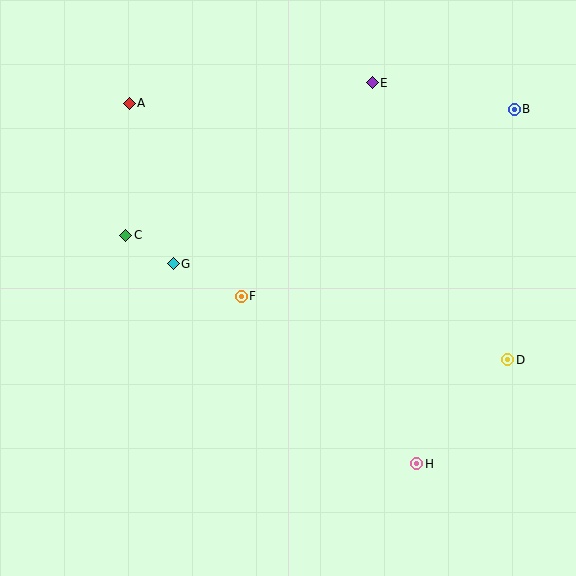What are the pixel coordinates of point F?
Point F is at (241, 296).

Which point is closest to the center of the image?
Point F at (241, 296) is closest to the center.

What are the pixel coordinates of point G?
Point G is at (173, 264).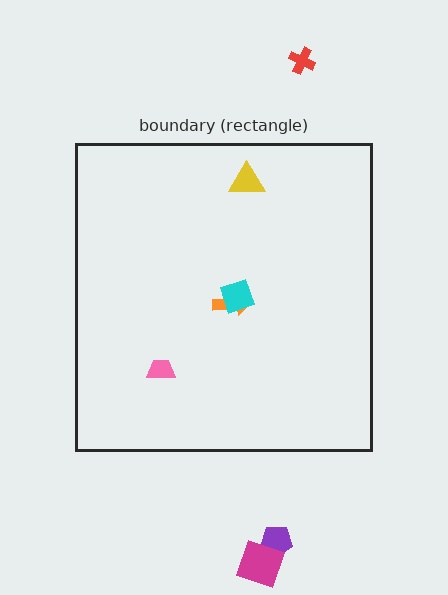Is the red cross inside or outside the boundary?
Outside.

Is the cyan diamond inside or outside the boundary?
Inside.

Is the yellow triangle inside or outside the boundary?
Inside.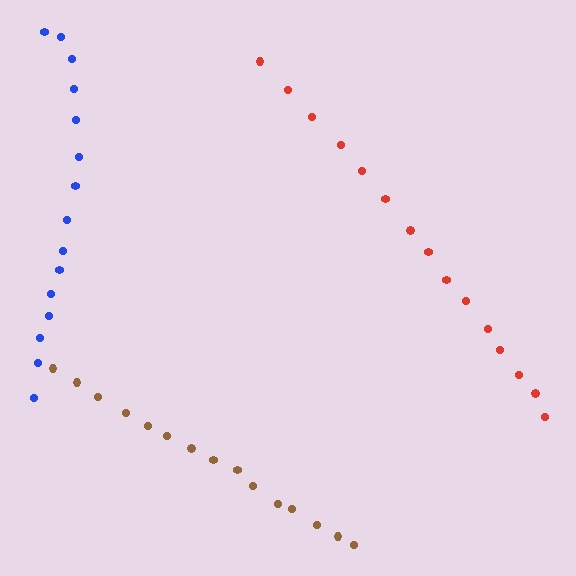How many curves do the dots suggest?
There are 3 distinct paths.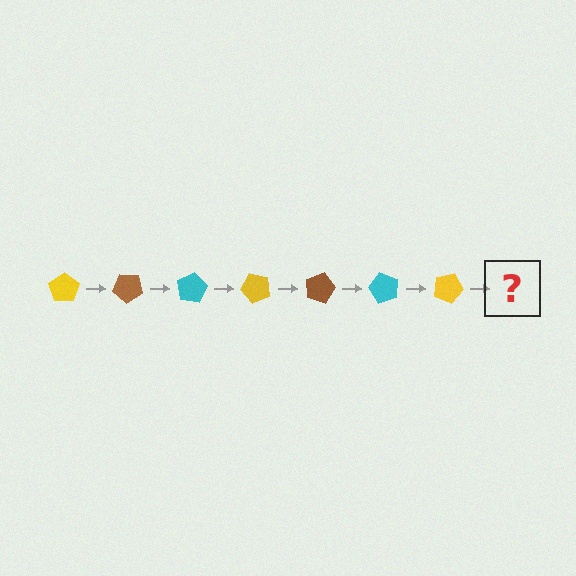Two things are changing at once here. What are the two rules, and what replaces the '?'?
The two rules are that it rotates 40 degrees each step and the color cycles through yellow, brown, and cyan. The '?' should be a brown pentagon, rotated 280 degrees from the start.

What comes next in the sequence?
The next element should be a brown pentagon, rotated 280 degrees from the start.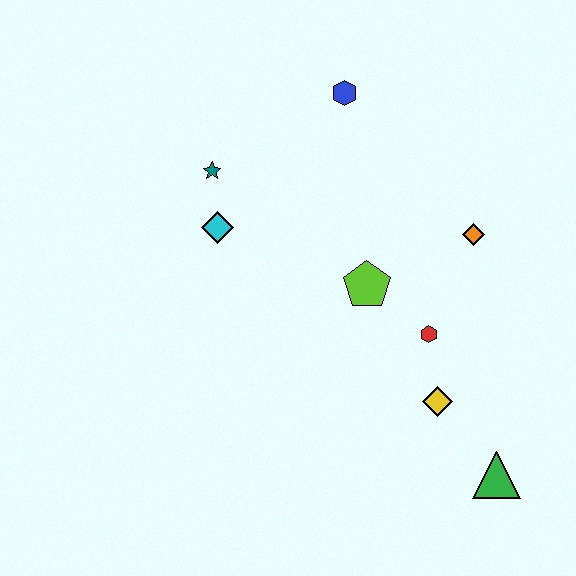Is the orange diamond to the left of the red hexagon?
No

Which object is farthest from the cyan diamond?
The green triangle is farthest from the cyan diamond.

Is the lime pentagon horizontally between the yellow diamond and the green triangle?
No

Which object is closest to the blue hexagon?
The teal star is closest to the blue hexagon.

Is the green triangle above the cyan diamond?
No